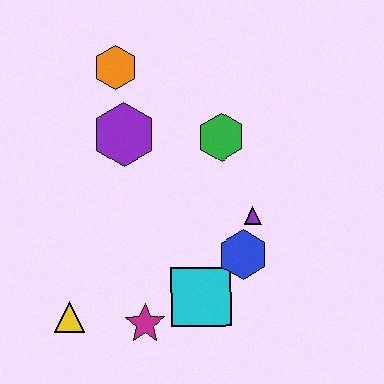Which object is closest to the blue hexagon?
The purple triangle is closest to the blue hexagon.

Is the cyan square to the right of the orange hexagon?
Yes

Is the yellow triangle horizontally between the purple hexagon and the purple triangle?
No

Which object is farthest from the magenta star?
The orange hexagon is farthest from the magenta star.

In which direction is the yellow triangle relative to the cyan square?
The yellow triangle is to the left of the cyan square.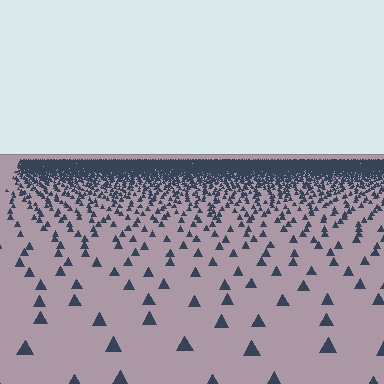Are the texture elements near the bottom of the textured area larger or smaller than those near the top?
Larger. Near the bottom, elements are closer to the viewer and appear at a bigger on-screen size.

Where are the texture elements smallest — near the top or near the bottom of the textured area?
Near the top.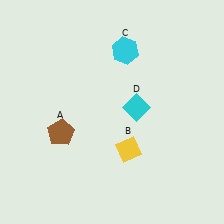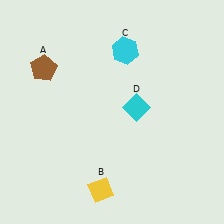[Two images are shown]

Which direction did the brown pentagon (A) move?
The brown pentagon (A) moved up.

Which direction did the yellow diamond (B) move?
The yellow diamond (B) moved down.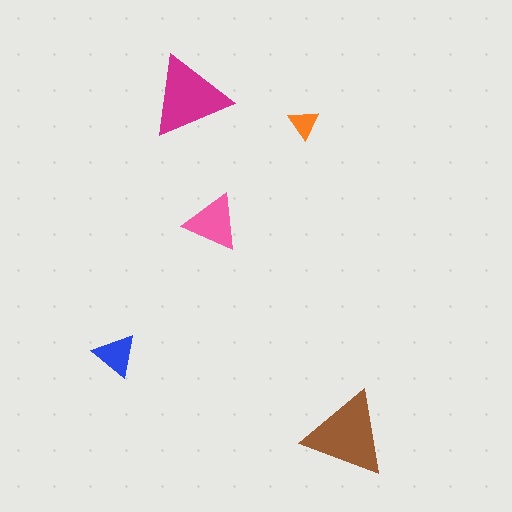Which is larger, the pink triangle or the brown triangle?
The brown one.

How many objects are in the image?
There are 5 objects in the image.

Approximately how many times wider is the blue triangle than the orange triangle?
About 1.5 times wider.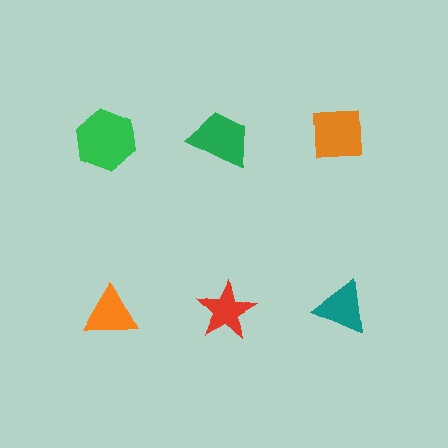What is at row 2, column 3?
A teal triangle.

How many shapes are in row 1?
3 shapes.